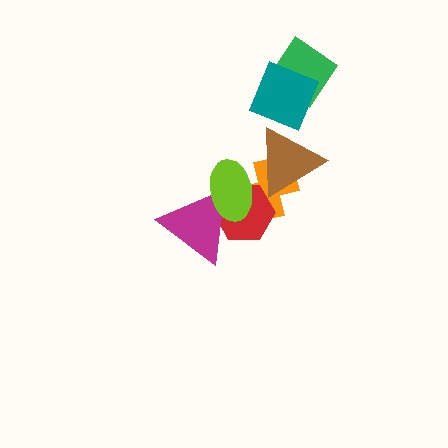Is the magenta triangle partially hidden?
Yes, it is partially covered by another shape.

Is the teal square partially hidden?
No, no other shape covers it.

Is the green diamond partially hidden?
Yes, it is partially covered by another shape.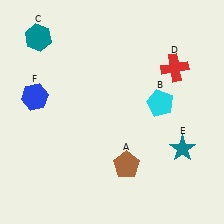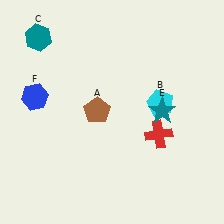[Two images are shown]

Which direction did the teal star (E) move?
The teal star (E) moved up.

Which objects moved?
The objects that moved are: the brown pentagon (A), the red cross (D), the teal star (E).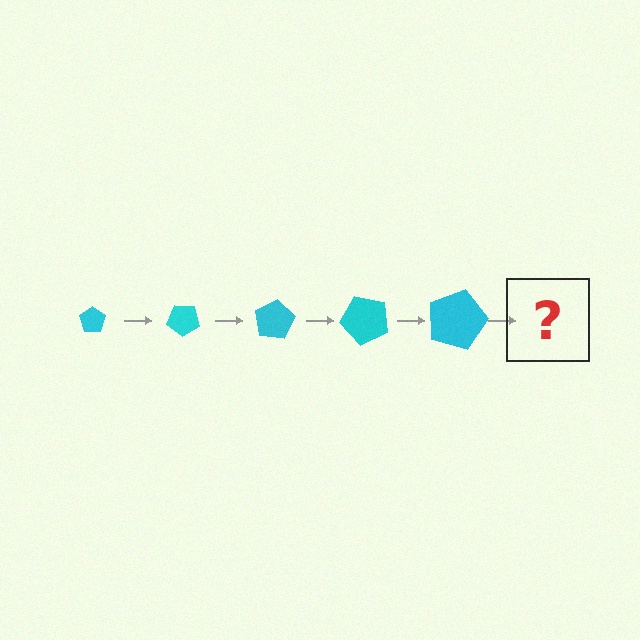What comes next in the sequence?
The next element should be a pentagon, larger than the previous one and rotated 200 degrees from the start.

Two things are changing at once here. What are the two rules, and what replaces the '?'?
The two rules are that the pentagon grows larger each step and it rotates 40 degrees each step. The '?' should be a pentagon, larger than the previous one and rotated 200 degrees from the start.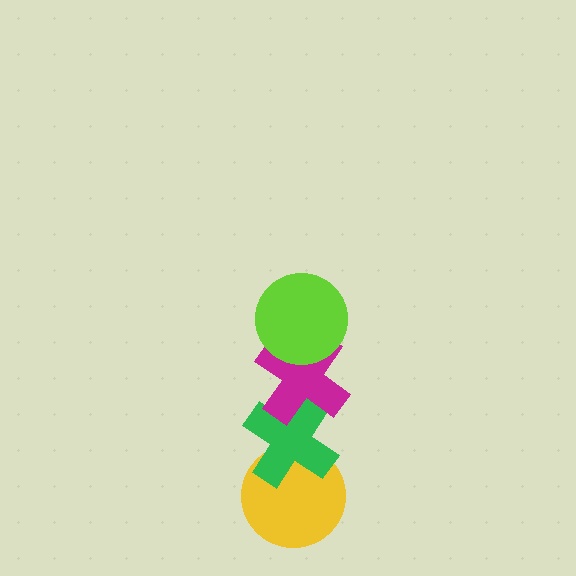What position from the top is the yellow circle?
The yellow circle is 4th from the top.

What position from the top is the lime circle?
The lime circle is 1st from the top.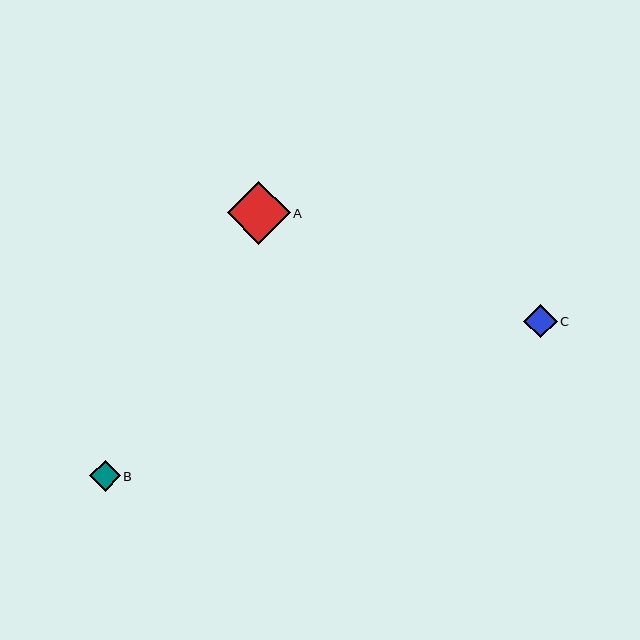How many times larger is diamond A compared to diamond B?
Diamond A is approximately 2.0 times the size of diamond B.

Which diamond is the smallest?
Diamond B is the smallest with a size of approximately 31 pixels.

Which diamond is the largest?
Diamond A is the largest with a size of approximately 63 pixels.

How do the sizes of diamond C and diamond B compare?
Diamond C and diamond B are approximately the same size.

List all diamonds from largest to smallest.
From largest to smallest: A, C, B.